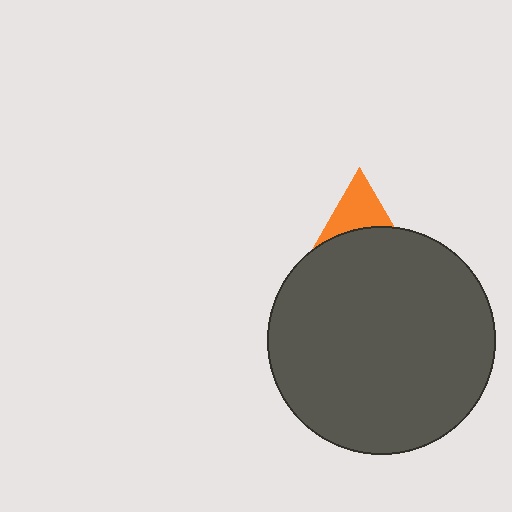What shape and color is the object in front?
The object in front is a dark gray circle.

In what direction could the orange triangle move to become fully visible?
The orange triangle could move up. That would shift it out from behind the dark gray circle entirely.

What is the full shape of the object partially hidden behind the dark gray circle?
The partially hidden object is an orange triangle.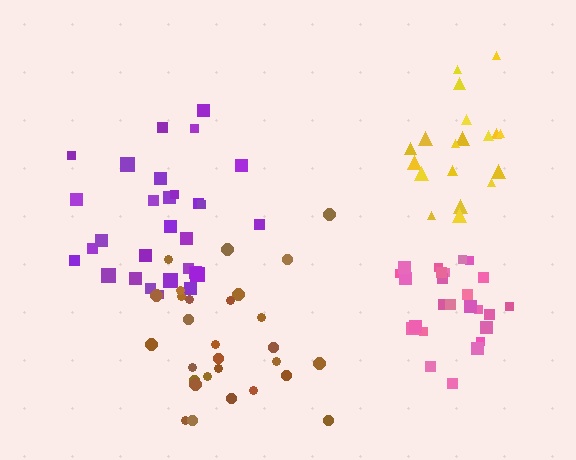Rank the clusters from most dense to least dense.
pink, purple, brown, yellow.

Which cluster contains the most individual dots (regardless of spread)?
Purple (29).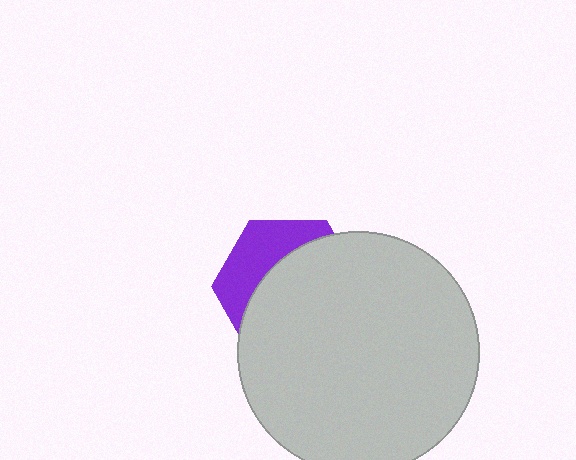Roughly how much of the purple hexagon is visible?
A small part of it is visible (roughly 34%).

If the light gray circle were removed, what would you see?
You would see the complete purple hexagon.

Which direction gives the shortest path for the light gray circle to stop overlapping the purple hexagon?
Moving toward the lower-right gives the shortest separation.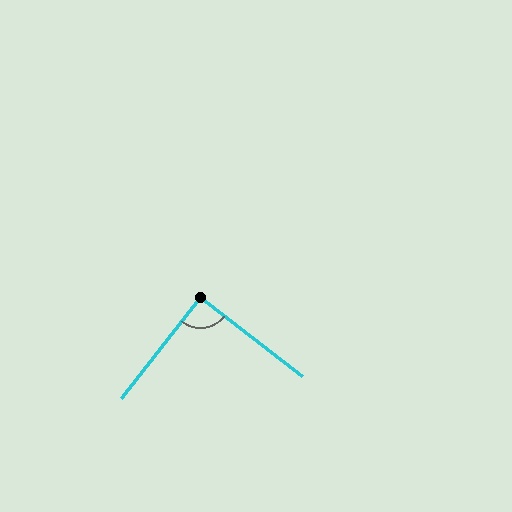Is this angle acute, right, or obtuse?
It is approximately a right angle.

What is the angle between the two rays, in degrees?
Approximately 90 degrees.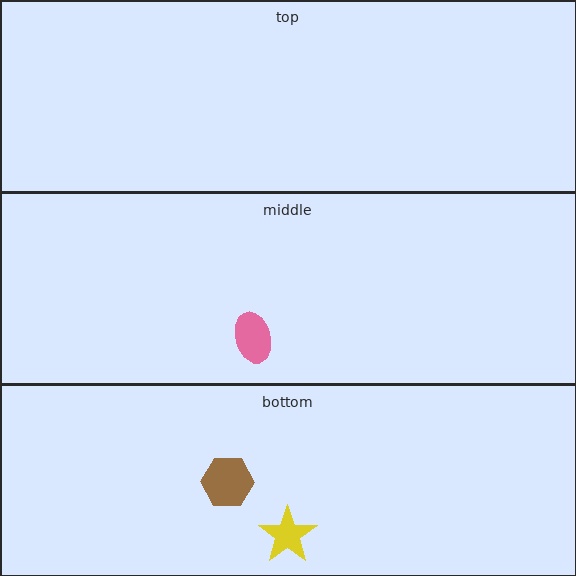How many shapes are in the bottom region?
2.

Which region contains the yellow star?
The bottom region.